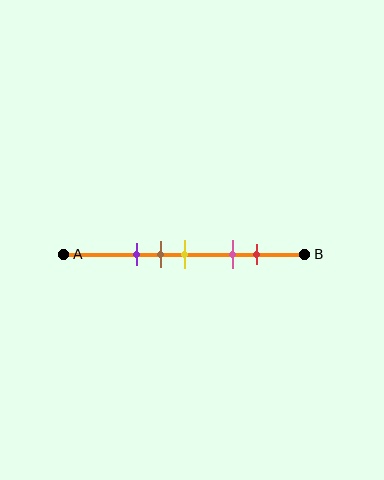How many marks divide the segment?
There are 5 marks dividing the segment.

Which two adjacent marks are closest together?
The brown and yellow marks are the closest adjacent pair.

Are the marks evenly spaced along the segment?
No, the marks are not evenly spaced.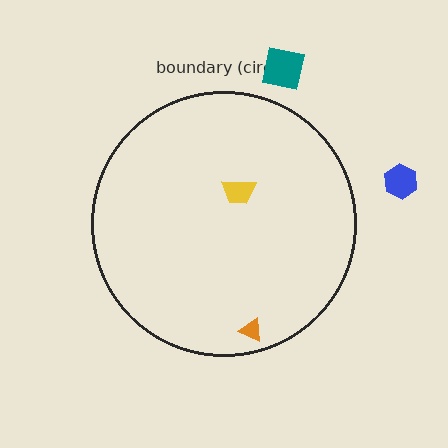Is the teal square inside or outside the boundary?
Outside.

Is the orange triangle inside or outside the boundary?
Inside.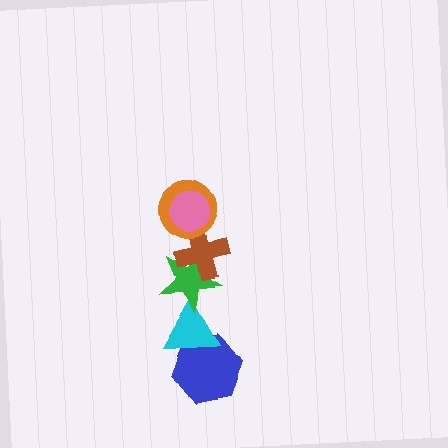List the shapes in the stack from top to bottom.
From top to bottom: the pink circle, the orange circle, the brown cross, the green star, the cyan triangle, the blue hexagon.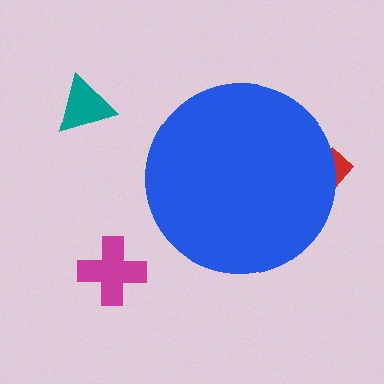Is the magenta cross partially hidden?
No, the magenta cross is fully visible.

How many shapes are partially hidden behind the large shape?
1 shape is partially hidden.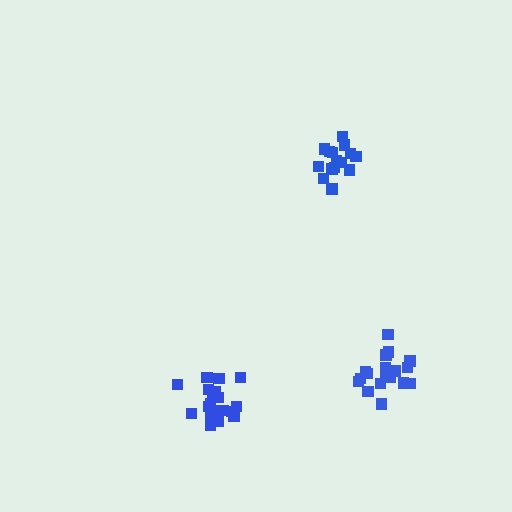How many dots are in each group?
Group 1: 19 dots, Group 2: 15 dots, Group 3: 20 dots (54 total).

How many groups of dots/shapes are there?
There are 3 groups.